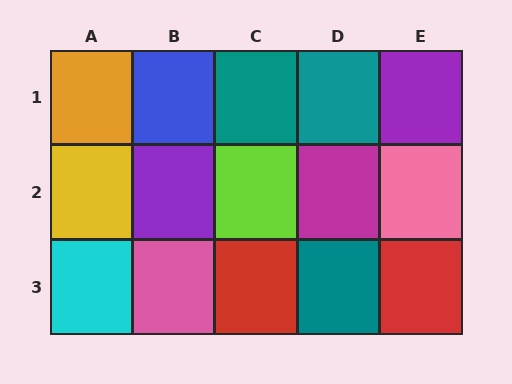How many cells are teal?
3 cells are teal.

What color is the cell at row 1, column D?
Teal.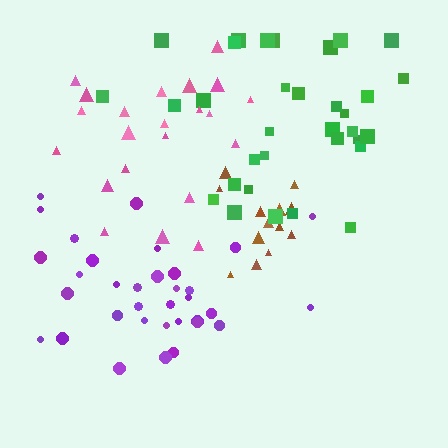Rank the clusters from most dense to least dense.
brown, purple, green, pink.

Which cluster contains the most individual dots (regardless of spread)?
Purple (34).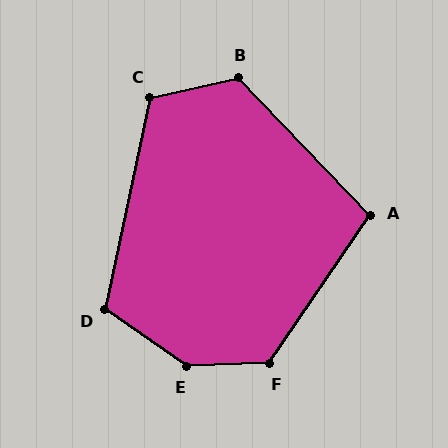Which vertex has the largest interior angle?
E, at approximately 144 degrees.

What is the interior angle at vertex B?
Approximately 121 degrees (obtuse).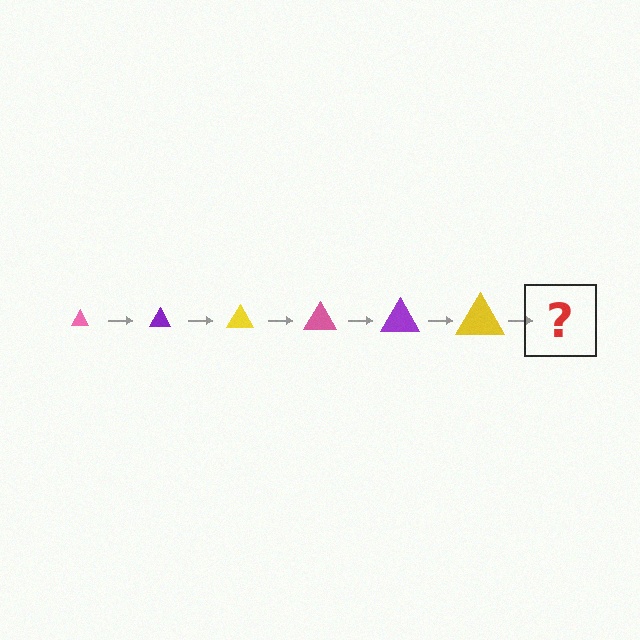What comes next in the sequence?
The next element should be a pink triangle, larger than the previous one.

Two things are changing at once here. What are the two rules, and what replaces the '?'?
The two rules are that the triangle grows larger each step and the color cycles through pink, purple, and yellow. The '?' should be a pink triangle, larger than the previous one.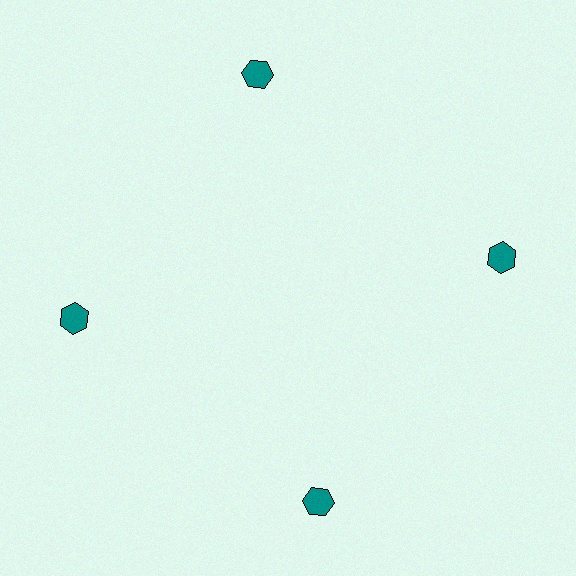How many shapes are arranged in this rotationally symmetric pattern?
There are 4 shapes, arranged in 4 groups of 1.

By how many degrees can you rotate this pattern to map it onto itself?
The pattern maps onto itself every 90 degrees of rotation.